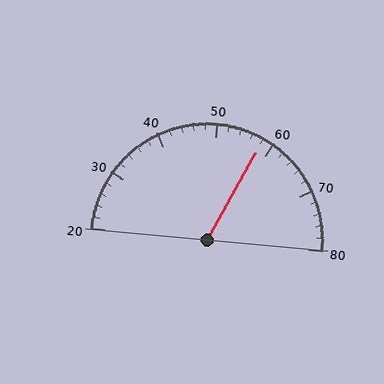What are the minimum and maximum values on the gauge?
The gauge ranges from 20 to 80.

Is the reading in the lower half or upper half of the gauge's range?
The reading is in the upper half of the range (20 to 80).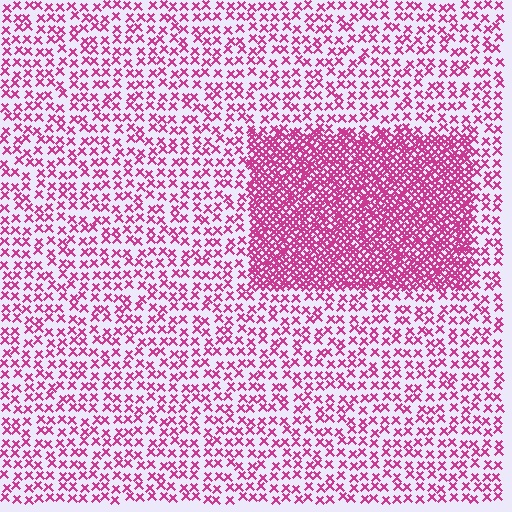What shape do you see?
I see a rectangle.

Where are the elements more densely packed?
The elements are more densely packed inside the rectangle boundary.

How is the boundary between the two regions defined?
The boundary is defined by a change in element density (approximately 2.8x ratio). All elements are the same color, size, and shape.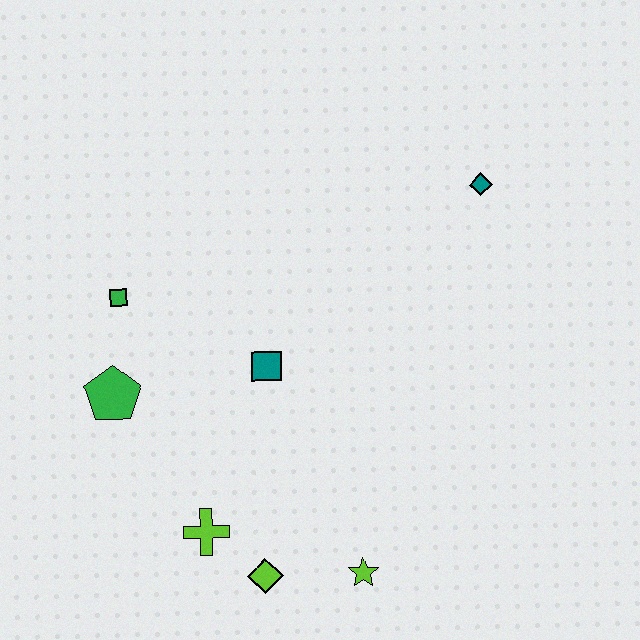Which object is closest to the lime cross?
The lime diamond is closest to the lime cross.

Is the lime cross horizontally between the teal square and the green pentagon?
Yes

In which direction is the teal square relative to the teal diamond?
The teal square is to the left of the teal diamond.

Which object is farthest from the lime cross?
The teal diamond is farthest from the lime cross.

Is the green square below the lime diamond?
No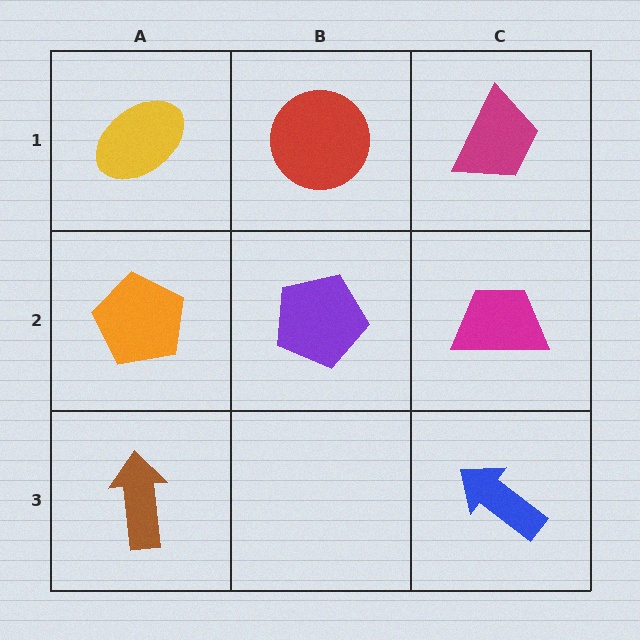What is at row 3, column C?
A blue arrow.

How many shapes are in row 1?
3 shapes.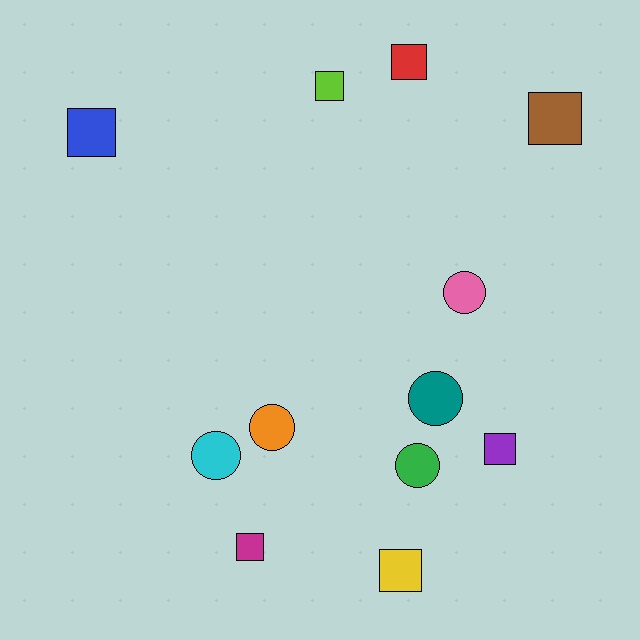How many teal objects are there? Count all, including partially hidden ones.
There is 1 teal object.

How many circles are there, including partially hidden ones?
There are 5 circles.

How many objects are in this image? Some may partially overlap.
There are 12 objects.